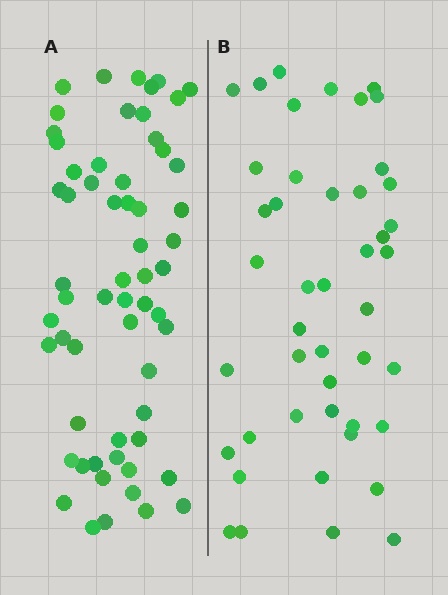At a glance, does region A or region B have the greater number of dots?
Region A (the left region) has more dots.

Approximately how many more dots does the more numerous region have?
Region A has approximately 15 more dots than region B.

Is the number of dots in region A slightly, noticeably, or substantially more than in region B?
Region A has noticeably more, but not dramatically so. The ratio is roughly 1.3 to 1.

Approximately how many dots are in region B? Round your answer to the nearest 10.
About 40 dots. (The exact count is 45, which rounds to 40.)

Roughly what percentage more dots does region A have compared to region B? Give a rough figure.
About 35% more.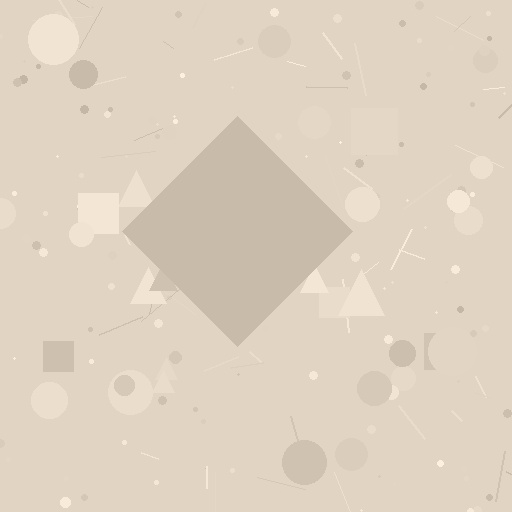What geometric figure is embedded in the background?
A diamond is embedded in the background.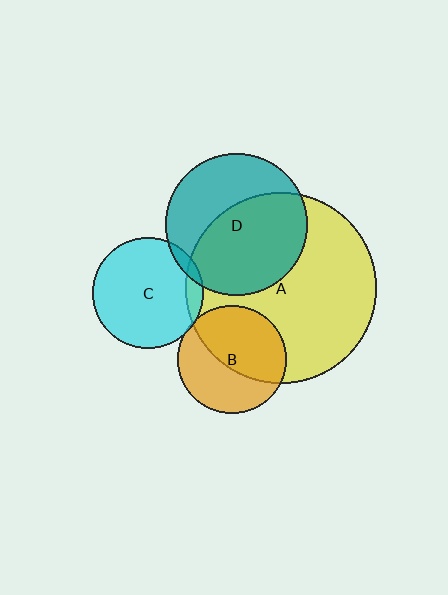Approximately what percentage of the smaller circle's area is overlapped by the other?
Approximately 10%.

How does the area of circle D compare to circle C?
Approximately 1.6 times.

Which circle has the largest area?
Circle A (yellow).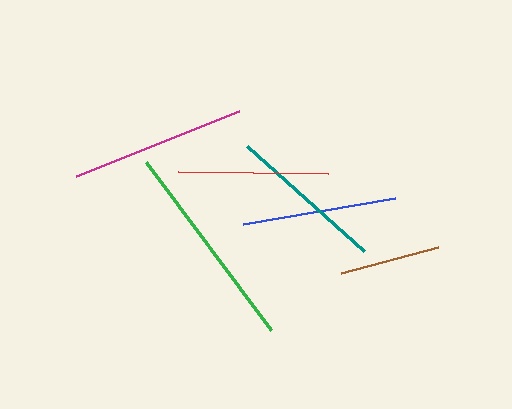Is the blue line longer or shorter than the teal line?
The teal line is longer than the blue line.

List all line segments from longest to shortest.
From longest to shortest: green, magenta, teal, blue, red, brown.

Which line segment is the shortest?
The brown line is the shortest at approximately 100 pixels.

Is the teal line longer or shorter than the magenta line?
The magenta line is longer than the teal line.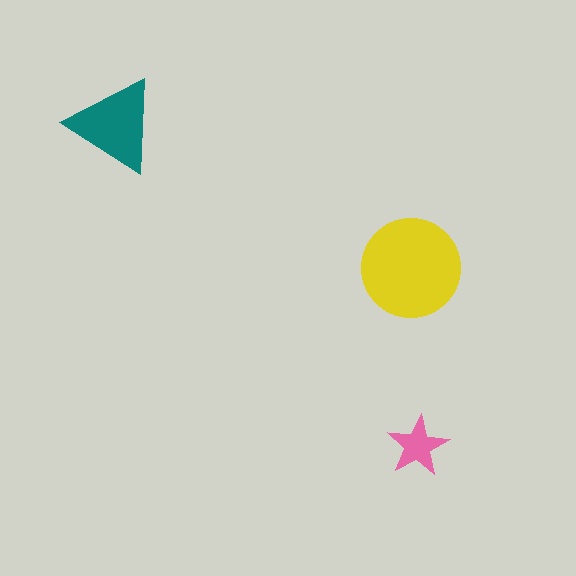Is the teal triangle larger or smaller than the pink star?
Larger.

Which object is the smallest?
The pink star.